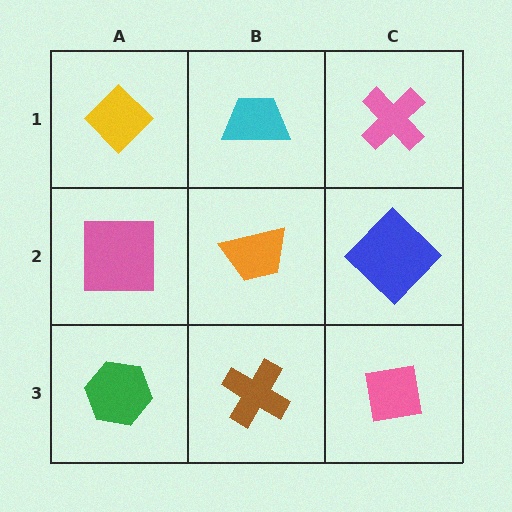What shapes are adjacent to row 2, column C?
A pink cross (row 1, column C), a pink square (row 3, column C), an orange trapezoid (row 2, column B).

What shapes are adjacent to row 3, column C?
A blue diamond (row 2, column C), a brown cross (row 3, column B).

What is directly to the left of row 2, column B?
A pink square.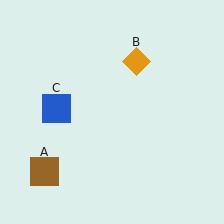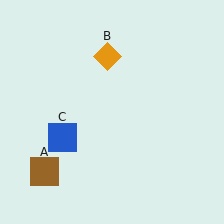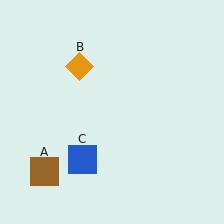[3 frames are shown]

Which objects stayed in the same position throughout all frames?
Brown square (object A) remained stationary.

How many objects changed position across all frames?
2 objects changed position: orange diamond (object B), blue square (object C).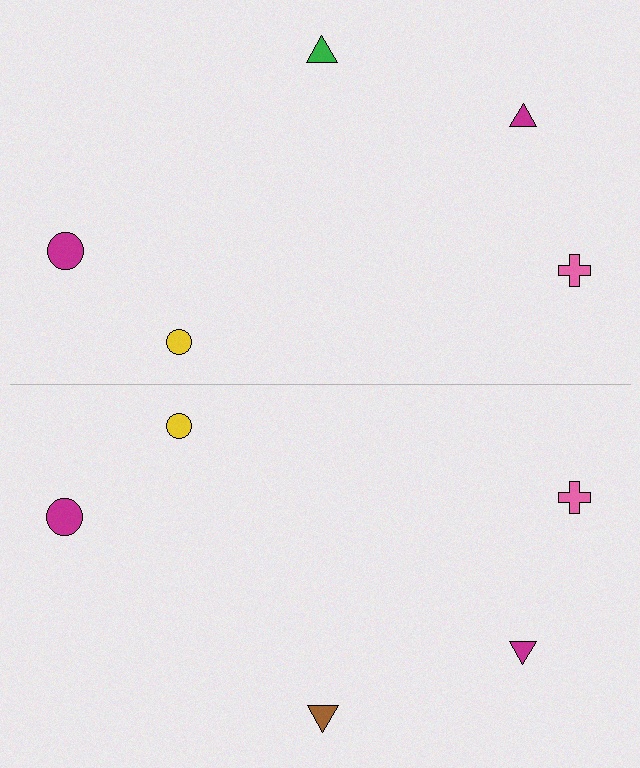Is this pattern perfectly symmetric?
No, the pattern is not perfectly symmetric. The brown triangle on the bottom side breaks the symmetry — its mirror counterpart is green.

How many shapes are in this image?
There are 10 shapes in this image.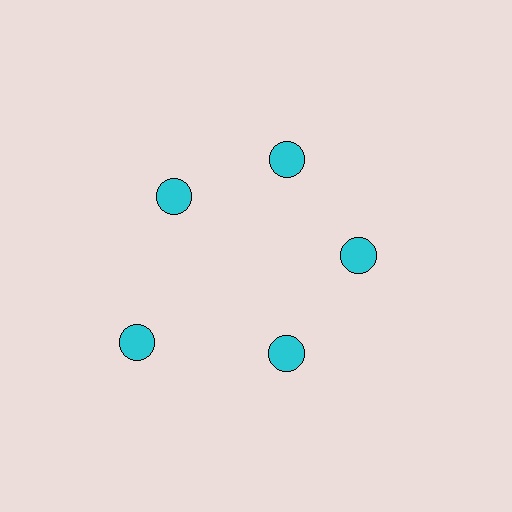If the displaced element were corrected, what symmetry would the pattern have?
It would have 5-fold rotational symmetry — the pattern would map onto itself every 72 degrees.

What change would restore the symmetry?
The symmetry would be restored by moving it inward, back onto the ring so that all 5 circles sit at equal angles and equal distance from the center.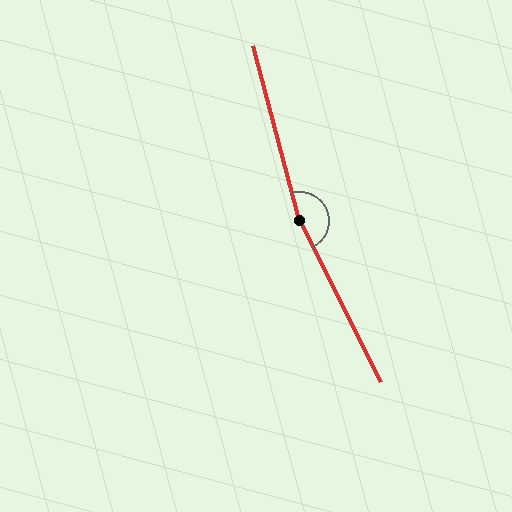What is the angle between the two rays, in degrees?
Approximately 168 degrees.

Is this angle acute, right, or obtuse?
It is obtuse.